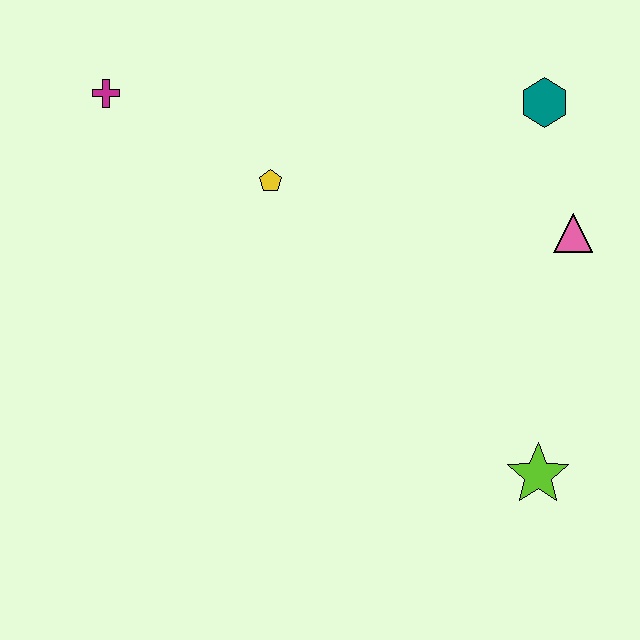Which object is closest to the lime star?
The pink triangle is closest to the lime star.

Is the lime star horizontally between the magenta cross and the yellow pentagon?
No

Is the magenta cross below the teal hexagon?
No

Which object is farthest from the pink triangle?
The magenta cross is farthest from the pink triangle.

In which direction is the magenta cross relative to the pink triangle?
The magenta cross is to the left of the pink triangle.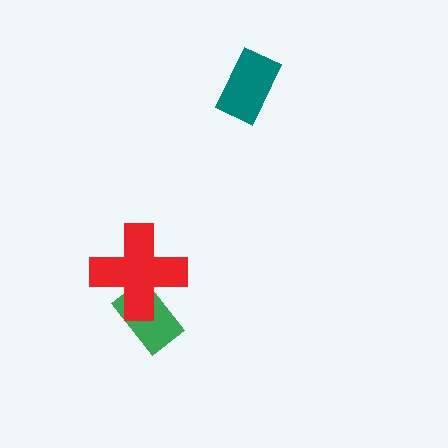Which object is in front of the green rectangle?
The red cross is in front of the green rectangle.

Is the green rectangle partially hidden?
Yes, it is partially covered by another shape.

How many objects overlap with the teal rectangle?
0 objects overlap with the teal rectangle.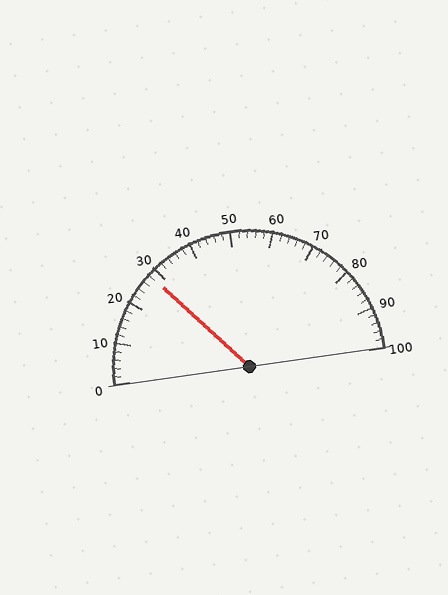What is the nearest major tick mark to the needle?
The nearest major tick mark is 30.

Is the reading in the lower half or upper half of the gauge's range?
The reading is in the lower half of the range (0 to 100).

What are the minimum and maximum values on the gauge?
The gauge ranges from 0 to 100.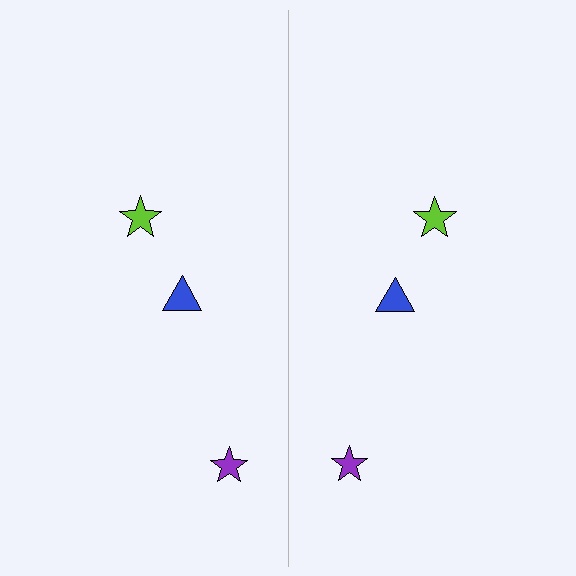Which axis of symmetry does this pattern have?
The pattern has a vertical axis of symmetry running through the center of the image.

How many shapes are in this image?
There are 6 shapes in this image.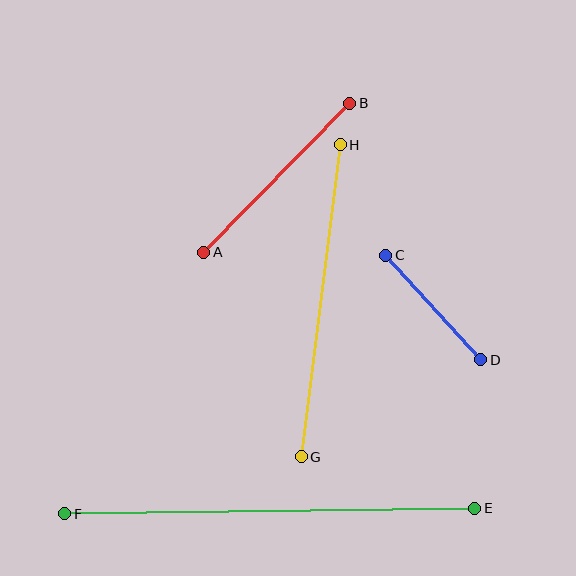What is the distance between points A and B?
The distance is approximately 209 pixels.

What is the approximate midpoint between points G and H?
The midpoint is at approximately (321, 301) pixels.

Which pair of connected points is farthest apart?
Points E and F are farthest apart.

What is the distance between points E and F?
The distance is approximately 410 pixels.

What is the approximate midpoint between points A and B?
The midpoint is at approximately (277, 178) pixels.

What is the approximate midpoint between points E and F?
The midpoint is at approximately (270, 511) pixels.